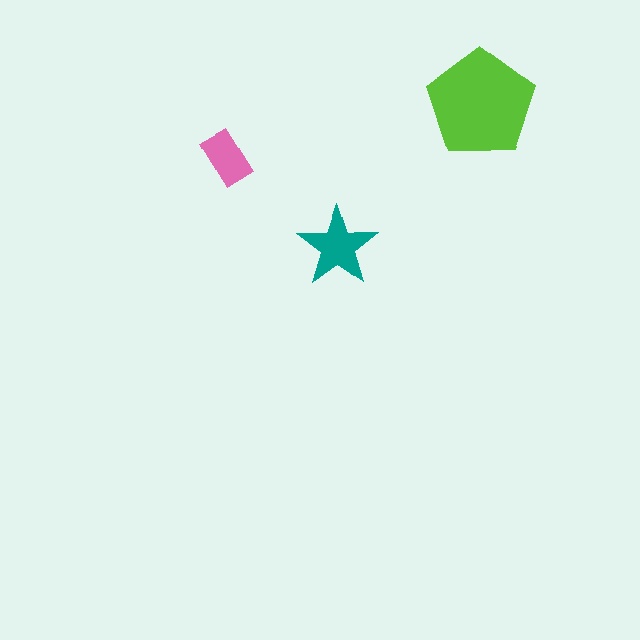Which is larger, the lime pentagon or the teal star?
The lime pentagon.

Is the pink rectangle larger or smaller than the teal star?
Smaller.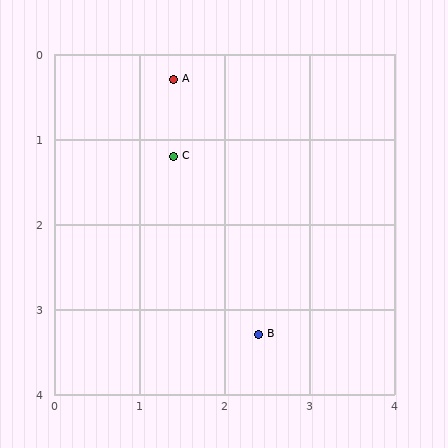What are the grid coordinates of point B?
Point B is at approximately (2.4, 3.3).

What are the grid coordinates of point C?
Point C is at approximately (1.4, 1.2).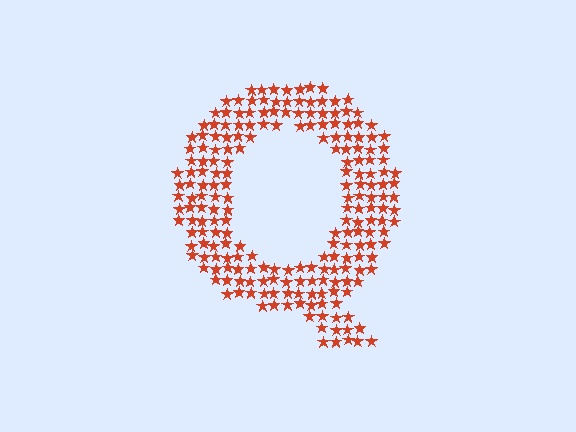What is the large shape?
The large shape is the letter Q.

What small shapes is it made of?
It is made of small stars.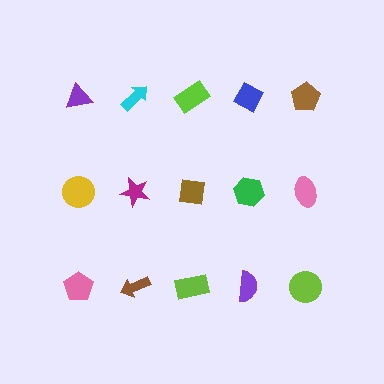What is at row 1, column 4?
A blue diamond.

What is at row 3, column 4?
A purple semicircle.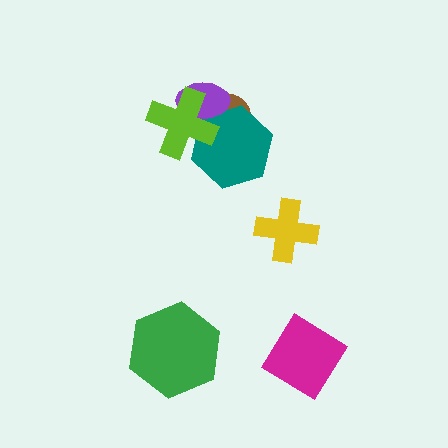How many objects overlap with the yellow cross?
0 objects overlap with the yellow cross.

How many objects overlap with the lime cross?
3 objects overlap with the lime cross.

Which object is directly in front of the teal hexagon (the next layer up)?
The purple ellipse is directly in front of the teal hexagon.